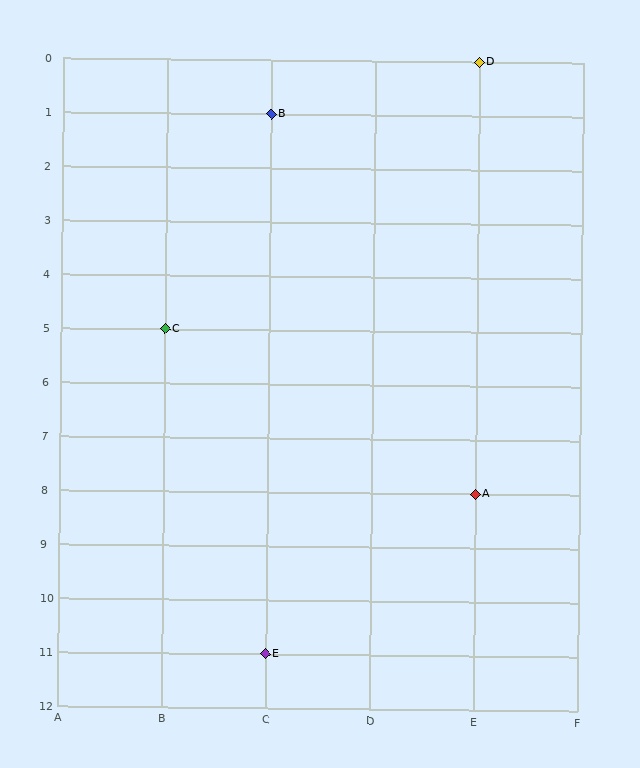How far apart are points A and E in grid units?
Points A and E are 2 columns and 3 rows apart (about 3.6 grid units diagonally).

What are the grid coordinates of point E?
Point E is at grid coordinates (C, 11).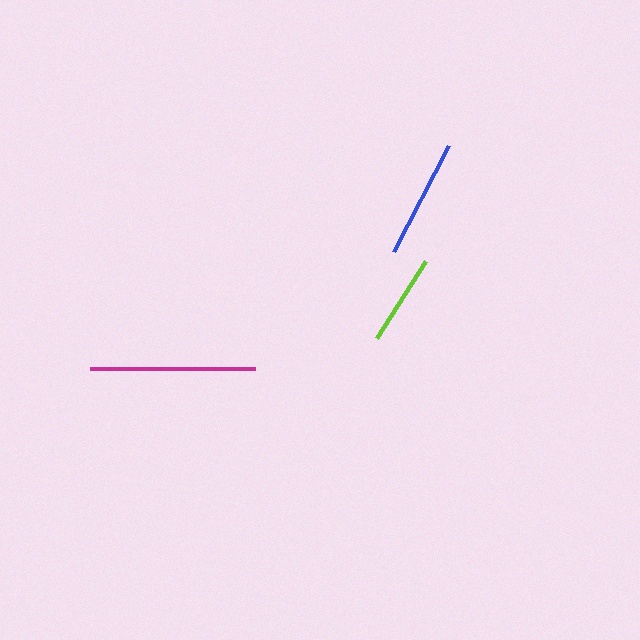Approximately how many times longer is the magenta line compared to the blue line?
The magenta line is approximately 1.4 times the length of the blue line.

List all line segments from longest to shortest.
From longest to shortest: magenta, blue, lime.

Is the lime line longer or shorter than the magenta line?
The magenta line is longer than the lime line.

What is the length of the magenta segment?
The magenta segment is approximately 165 pixels long.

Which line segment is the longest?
The magenta line is the longest at approximately 165 pixels.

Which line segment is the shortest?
The lime line is the shortest at approximately 91 pixels.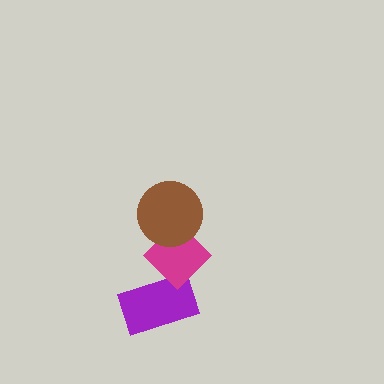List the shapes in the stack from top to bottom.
From top to bottom: the brown circle, the magenta diamond, the purple rectangle.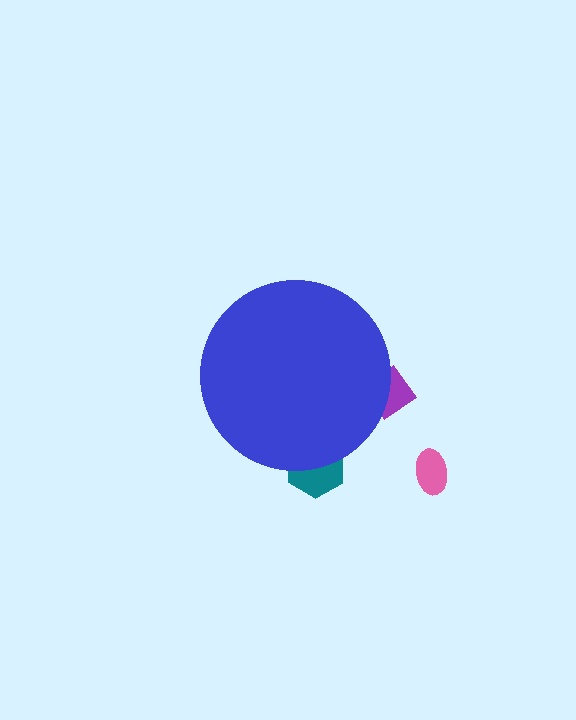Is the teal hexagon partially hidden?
Yes, the teal hexagon is partially hidden behind the blue circle.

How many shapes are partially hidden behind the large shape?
2 shapes are partially hidden.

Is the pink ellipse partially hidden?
No, the pink ellipse is fully visible.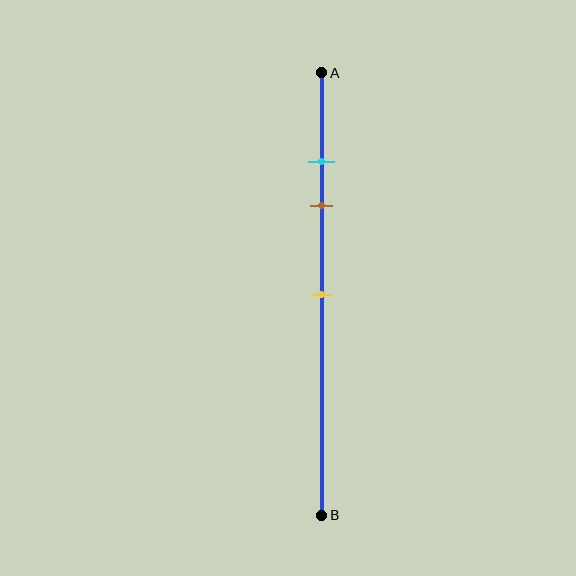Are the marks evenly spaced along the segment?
No, the marks are not evenly spaced.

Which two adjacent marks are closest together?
The cyan and brown marks are the closest adjacent pair.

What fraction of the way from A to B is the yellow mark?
The yellow mark is approximately 50% (0.5) of the way from A to B.